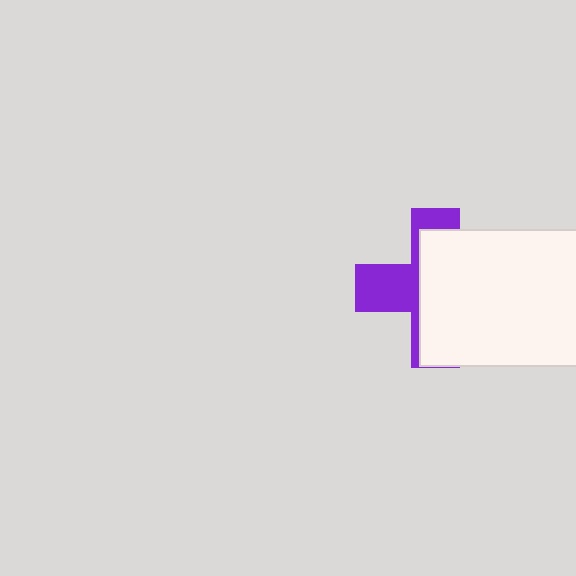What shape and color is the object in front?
The object in front is a white rectangle.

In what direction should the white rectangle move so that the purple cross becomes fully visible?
The white rectangle should move right. That is the shortest direction to clear the overlap and leave the purple cross fully visible.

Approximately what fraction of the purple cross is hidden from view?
Roughly 63% of the purple cross is hidden behind the white rectangle.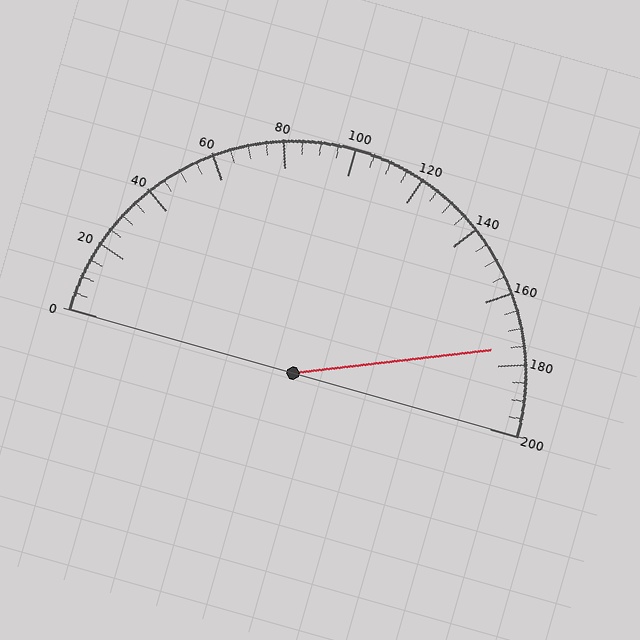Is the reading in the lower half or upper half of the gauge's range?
The reading is in the upper half of the range (0 to 200).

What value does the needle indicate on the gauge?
The needle indicates approximately 175.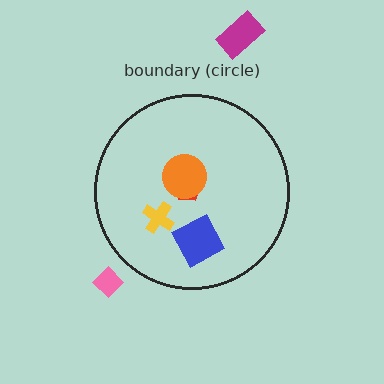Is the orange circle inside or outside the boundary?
Inside.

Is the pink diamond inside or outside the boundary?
Outside.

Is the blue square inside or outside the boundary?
Inside.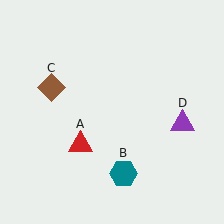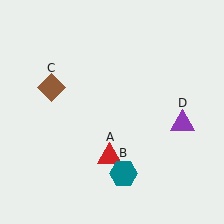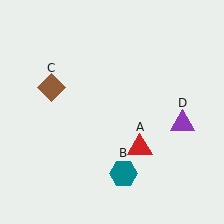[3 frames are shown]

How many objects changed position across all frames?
1 object changed position: red triangle (object A).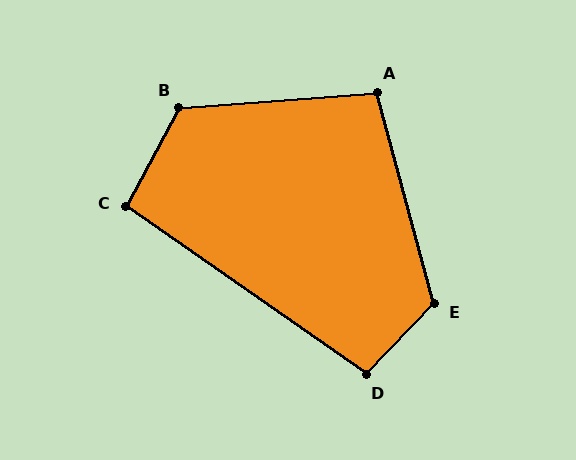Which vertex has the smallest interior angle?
C, at approximately 97 degrees.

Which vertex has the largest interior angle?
B, at approximately 123 degrees.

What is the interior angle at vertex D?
Approximately 99 degrees (obtuse).